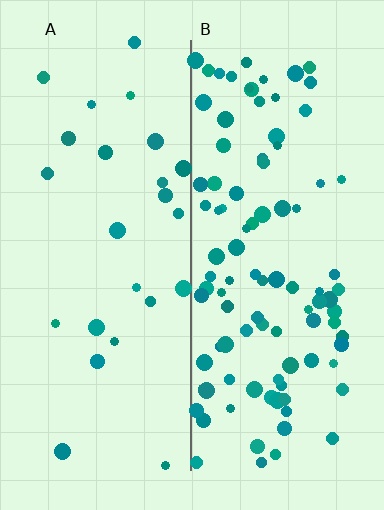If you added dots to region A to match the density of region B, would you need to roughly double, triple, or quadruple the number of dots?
Approximately quadruple.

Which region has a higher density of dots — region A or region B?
B (the right).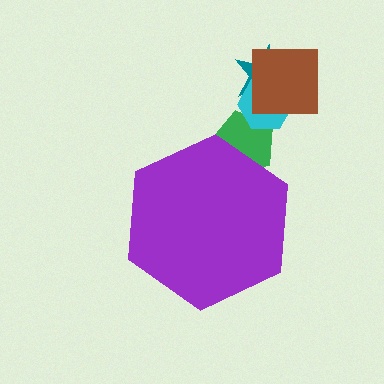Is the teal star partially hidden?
No, the teal star is fully visible.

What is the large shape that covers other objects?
A purple hexagon.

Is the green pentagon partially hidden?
Yes, the green pentagon is partially hidden behind the purple hexagon.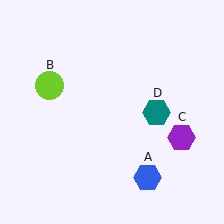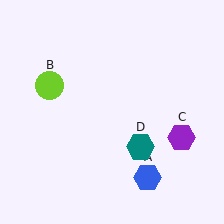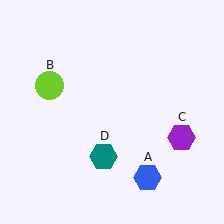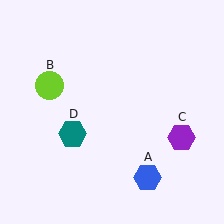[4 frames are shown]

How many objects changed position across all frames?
1 object changed position: teal hexagon (object D).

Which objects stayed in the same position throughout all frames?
Blue hexagon (object A) and lime circle (object B) and purple hexagon (object C) remained stationary.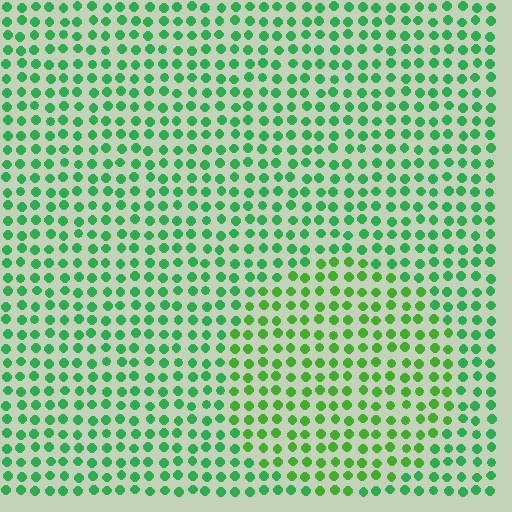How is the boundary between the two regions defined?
The boundary is defined purely by a slight shift in hue (about 28 degrees). Spacing, size, and orientation are identical on both sides.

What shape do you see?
I see a circle.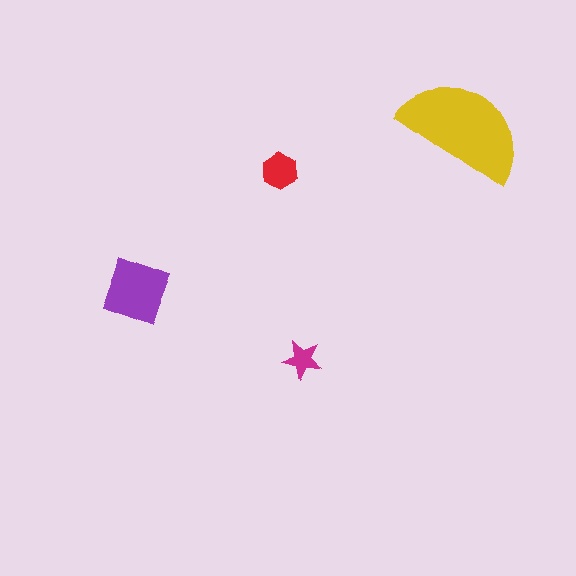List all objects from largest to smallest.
The yellow semicircle, the purple square, the red hexagon, the magenta star.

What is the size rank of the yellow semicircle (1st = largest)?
1st.